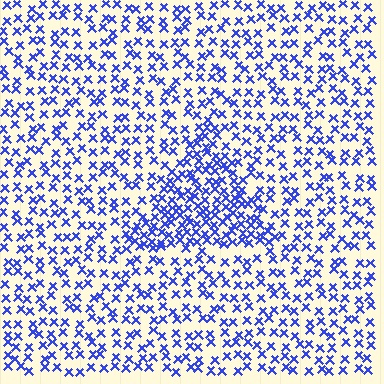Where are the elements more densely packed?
The elements are more densely packed inside the triangle boundary.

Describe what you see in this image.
The image contains small blue elements arranged at two different densities. A triangle-shaped region is visible where the elements are more densely packed than the surrounding area.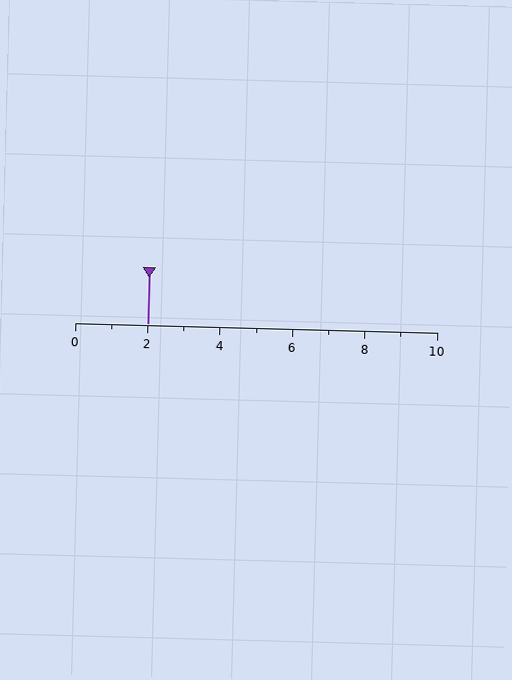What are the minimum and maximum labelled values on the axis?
The axis runs from 0 to 10.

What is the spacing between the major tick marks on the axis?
The major ticks are spaced 2 apart.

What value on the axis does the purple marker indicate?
The marker indicates approximately 2.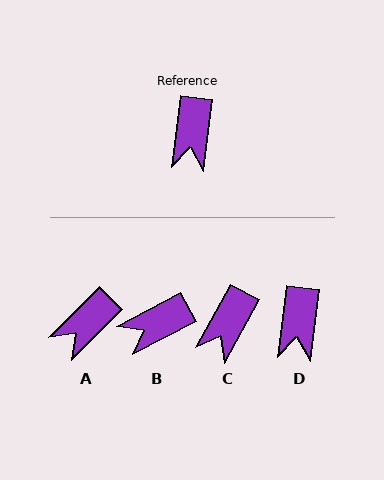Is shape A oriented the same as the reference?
No, it is off by about 38 degrees.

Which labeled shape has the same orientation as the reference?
D.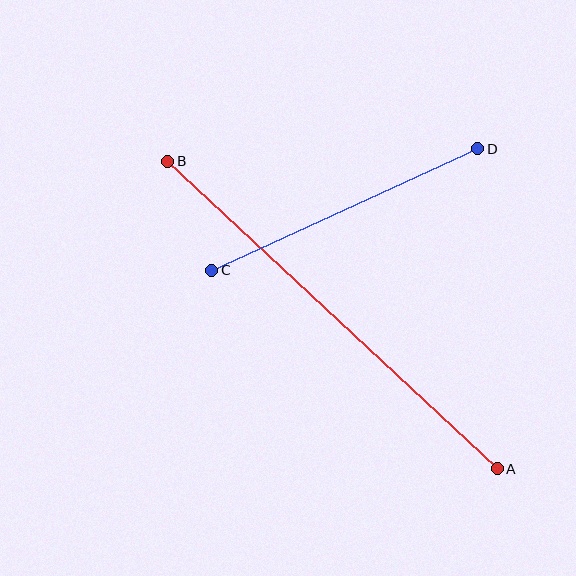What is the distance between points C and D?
The distance is approximately 293 pixels.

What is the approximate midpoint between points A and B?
The midpoint is at approximately (333, 315) pixels.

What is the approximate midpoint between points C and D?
The midpoint is at approximately (345, 209) pixels.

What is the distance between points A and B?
The distance is approximately 451 pixels.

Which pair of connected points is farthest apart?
Points A and B are farthest apart.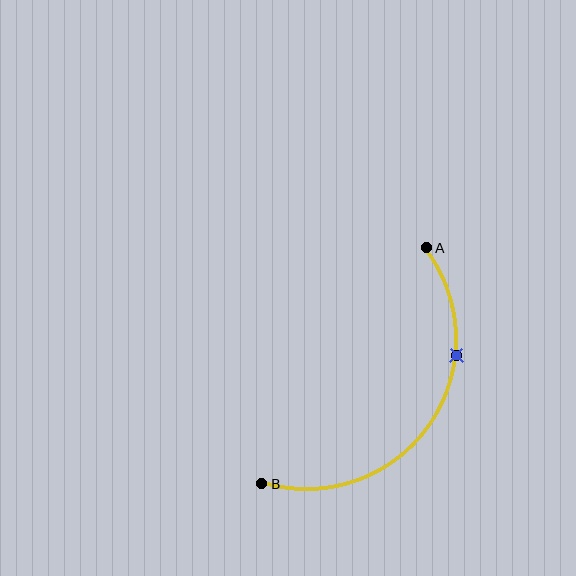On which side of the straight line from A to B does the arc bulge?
The arc bulges below and to the right of the straight line connecting A and B.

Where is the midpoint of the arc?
The arc midpoint is the point on the curve farthest from the straight line joining A and B. It sits below and to the right of that line.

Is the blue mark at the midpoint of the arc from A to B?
No. The blue mark lies on the arc but is closer to endpoint A. The arc midpoint would be at the point on the curve equidistant along the arc from both A and B.